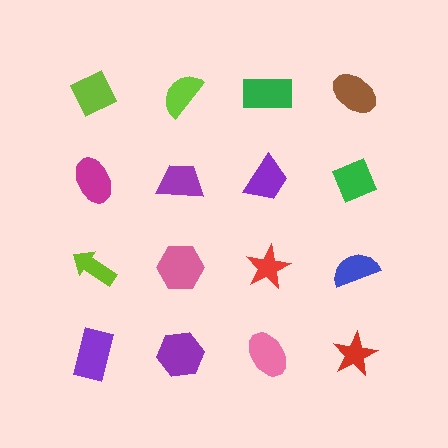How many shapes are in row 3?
4 shapes.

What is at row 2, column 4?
A green diamond.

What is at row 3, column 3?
A red star.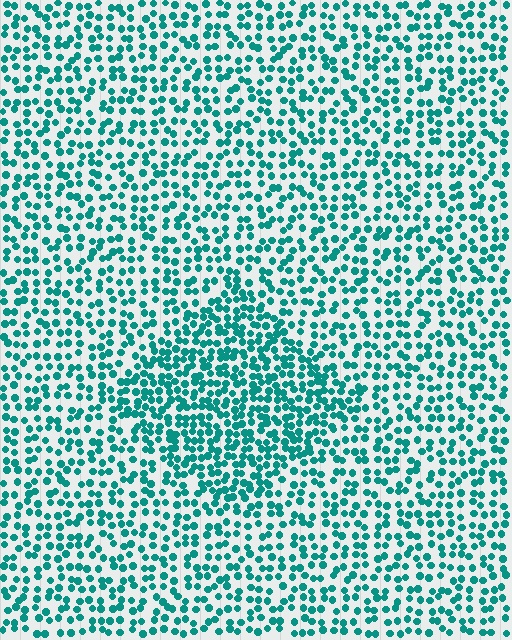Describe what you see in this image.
The image contains small teal elements arranged at two different densities. A diamond-shaped region is visible where the elements are more densely packed than the surrounding area.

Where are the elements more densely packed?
The elements are more densely packed inside the diamond boundary.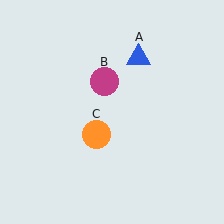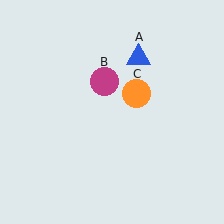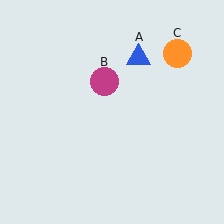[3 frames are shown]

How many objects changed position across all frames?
1 object changed position: orange circle (object C).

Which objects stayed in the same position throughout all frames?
Blue triangle (object A) and magenta circle (object B) remained stationary.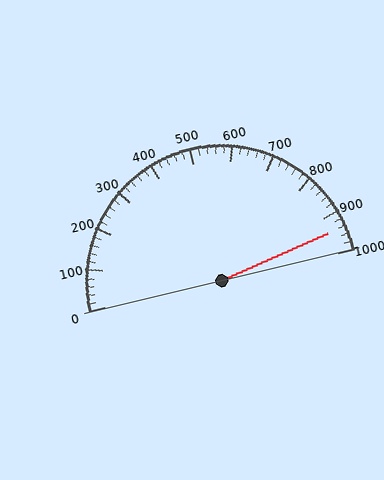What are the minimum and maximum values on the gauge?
The gauge ranges from 0 to 1000.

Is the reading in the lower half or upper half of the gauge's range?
The reading is in the upper half of the range (0 to 1000).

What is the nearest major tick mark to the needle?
The nearest major tick mark is 900.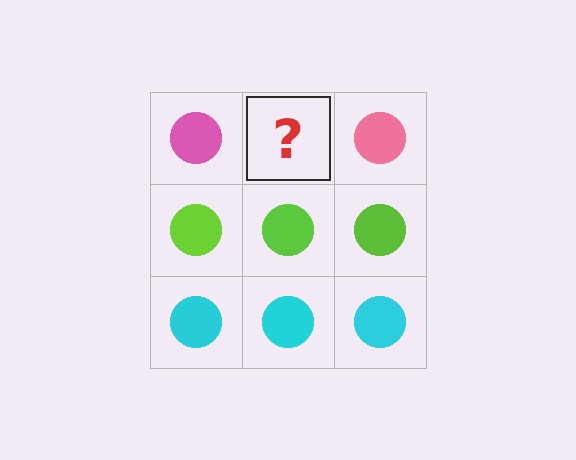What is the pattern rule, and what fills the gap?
The rule is that each row has a consistent color. The gap should be filled with a pink circle.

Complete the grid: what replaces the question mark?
The question mark should be replaced with a pink circle.